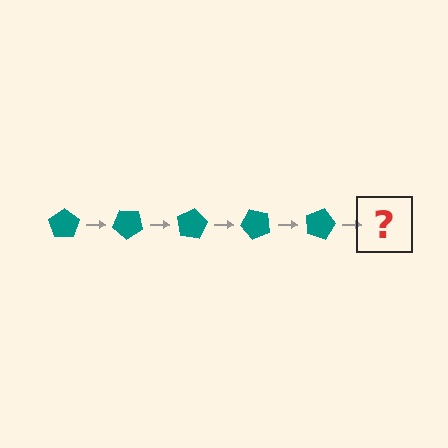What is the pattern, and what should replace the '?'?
The pattern is that the pentagon rotates 40 degrees each step. The '?' should be a teal pentagon rotated 200 degrees.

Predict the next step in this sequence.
The next step is a teal pentagon rotated 200 degrees.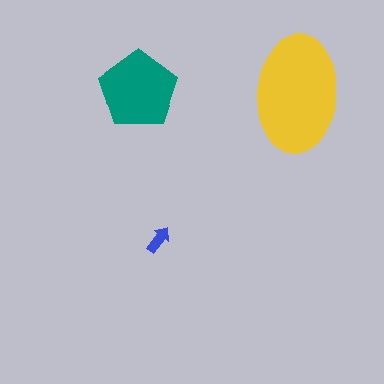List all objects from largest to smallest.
The yellow ellipse, the teal pentagon, the blue arrow.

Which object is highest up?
The teal pentagon is topmost.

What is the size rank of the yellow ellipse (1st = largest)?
1st.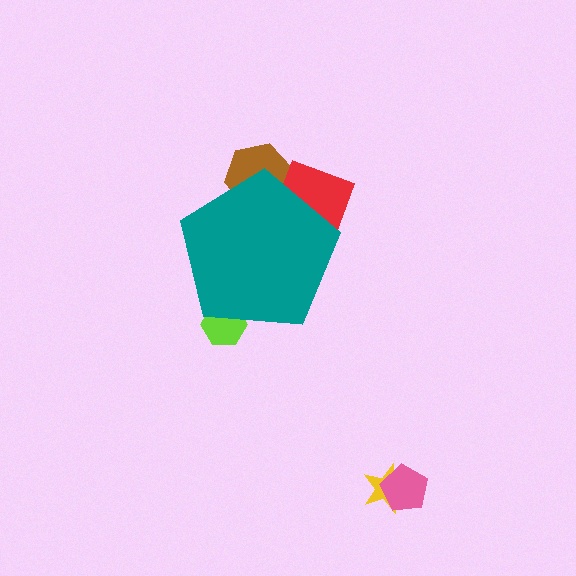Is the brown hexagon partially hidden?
Yes, the brown hexagon is partially hidden behind the teal pentagon.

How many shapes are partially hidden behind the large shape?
3 shapes are partially hidden.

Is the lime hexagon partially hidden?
Yes, the lime hexagon is partially hidden behind the teal pentagon.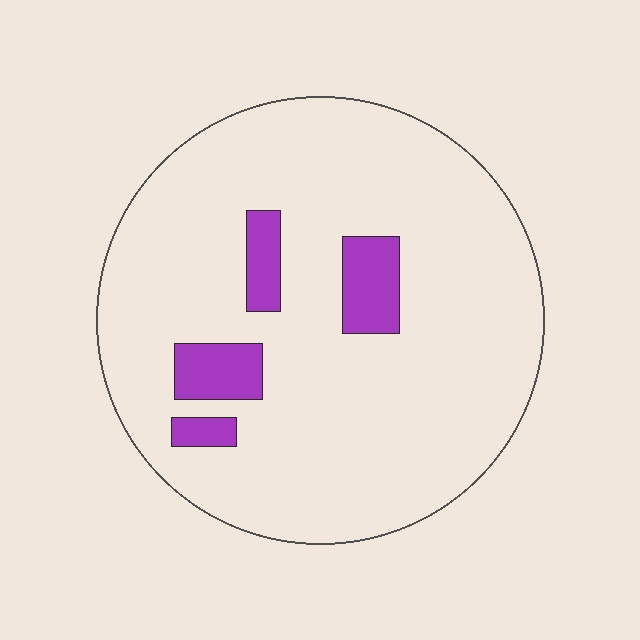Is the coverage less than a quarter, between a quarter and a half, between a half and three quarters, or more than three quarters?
Less than a quarter.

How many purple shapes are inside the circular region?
4.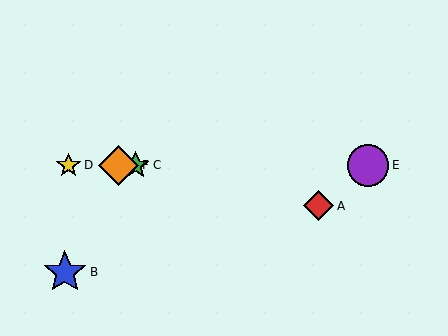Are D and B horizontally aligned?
No, D is at y≈165 and B is at y≈272.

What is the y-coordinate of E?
Object E is at y≈165.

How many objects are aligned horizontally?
4 objects (C, D, E, F) are aligned horizontally.